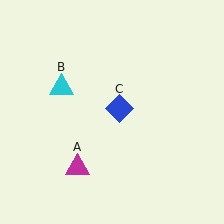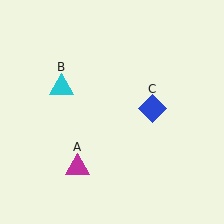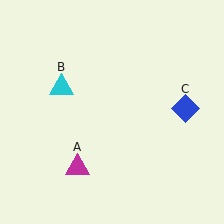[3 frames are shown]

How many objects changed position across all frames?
1 object changed position: blue diamond (object C).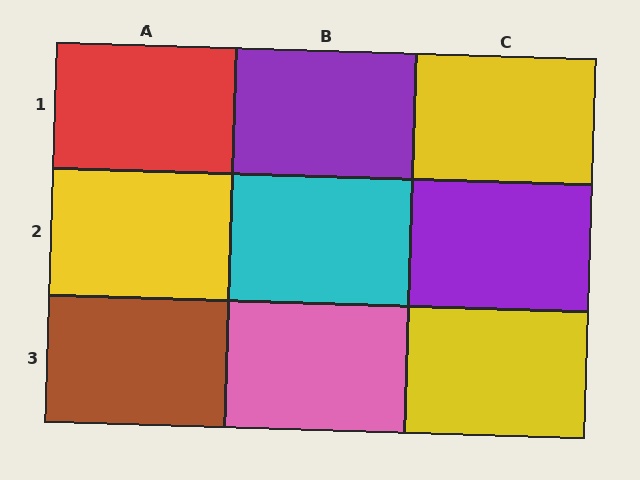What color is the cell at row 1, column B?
Purple.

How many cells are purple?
2 cells are purple.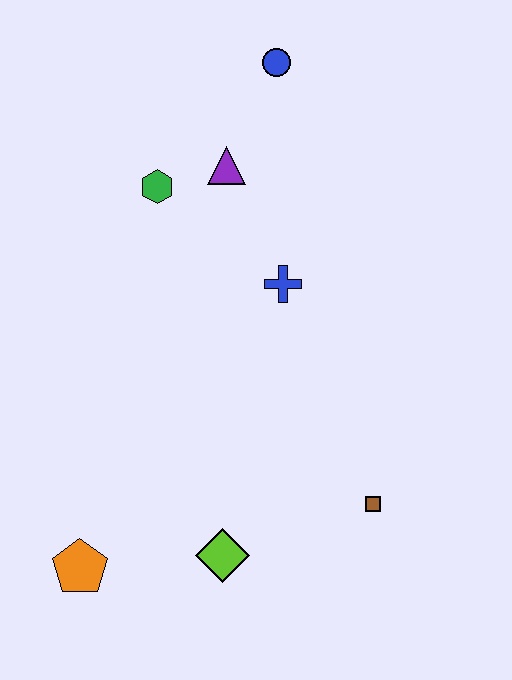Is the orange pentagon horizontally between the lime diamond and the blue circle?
No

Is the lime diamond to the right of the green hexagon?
Yes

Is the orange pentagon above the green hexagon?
No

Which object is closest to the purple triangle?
The green hexagon is closest to the purple triangle.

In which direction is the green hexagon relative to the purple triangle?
The green hexagon is to the left of the purple triangle.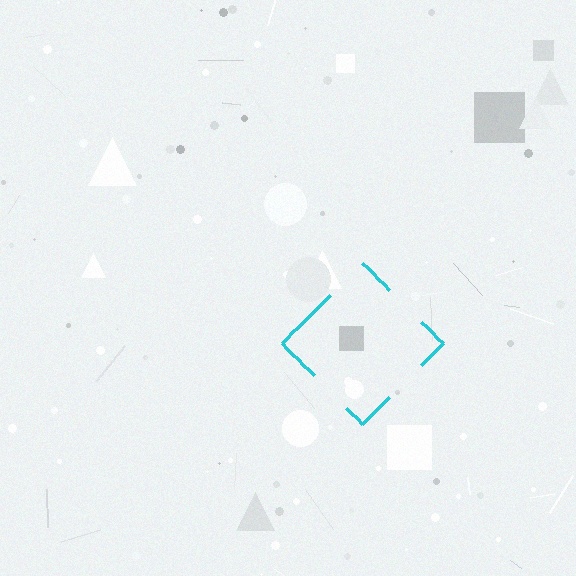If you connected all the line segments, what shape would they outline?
They would outline a diamond.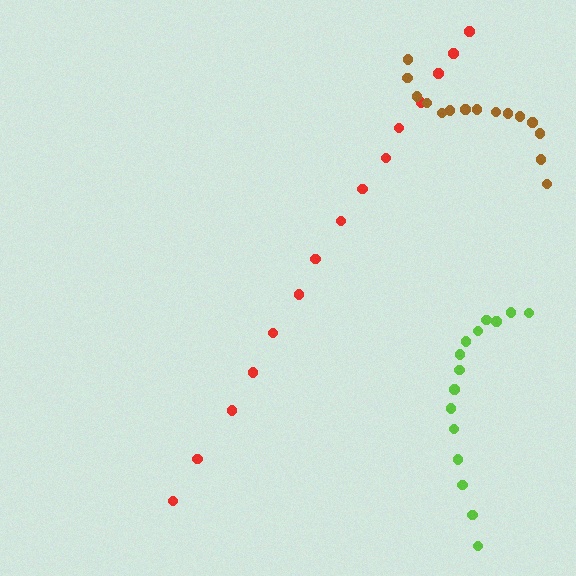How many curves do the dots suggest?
There are 3 distinct paths.